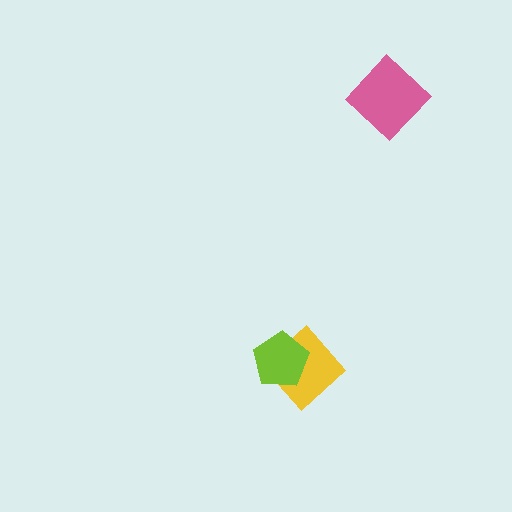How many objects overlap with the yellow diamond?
1 object overlaps with the yellow diamond.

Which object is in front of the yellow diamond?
The lime pentagon is in front of the yellow diamond.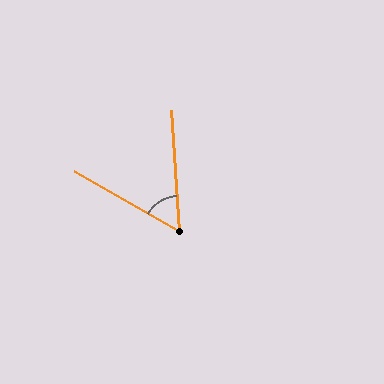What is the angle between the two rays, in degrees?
Approximately 56 degrees.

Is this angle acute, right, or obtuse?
It is acute.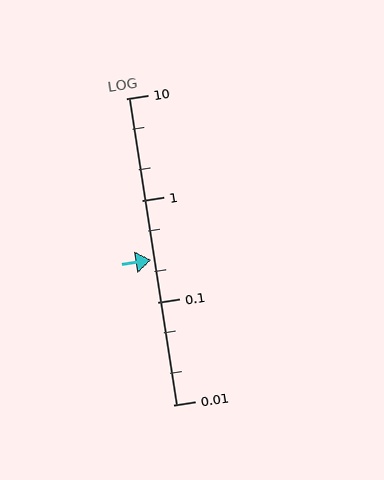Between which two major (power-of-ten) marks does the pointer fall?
The pointer is between 0.1 and 1.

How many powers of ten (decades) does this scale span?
The scale spans 3 decades, from 0.01 to 10.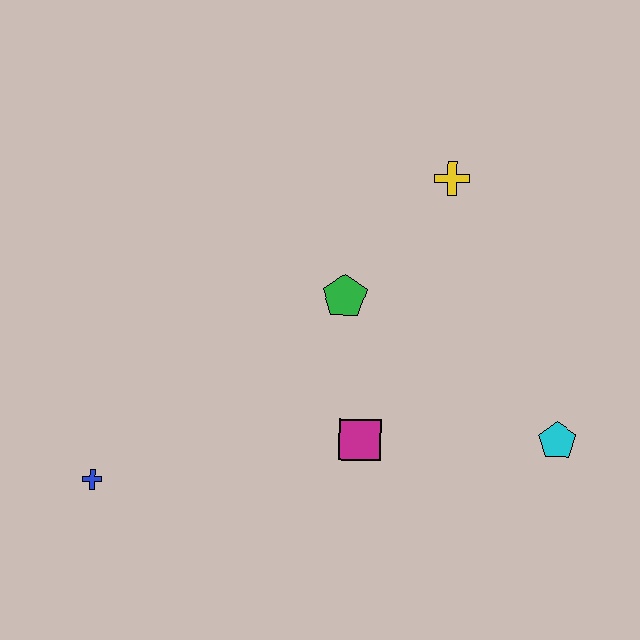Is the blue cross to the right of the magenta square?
No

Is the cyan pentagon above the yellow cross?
No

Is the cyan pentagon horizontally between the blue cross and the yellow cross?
No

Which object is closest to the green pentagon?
The magenta square is closest to the green pentagon.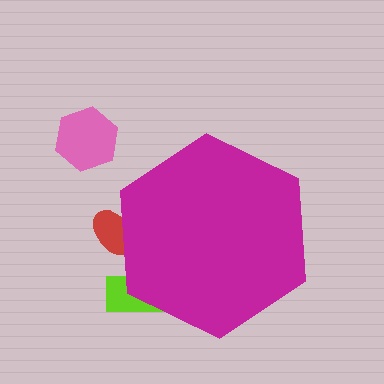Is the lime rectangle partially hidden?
Yes, the lime rectangle is partially hidden behind the magenta hexagon.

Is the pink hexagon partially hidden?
No, the pink hexagon is fully visible.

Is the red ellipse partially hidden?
Yes, the red ellipse is partially hidden behind the magenta hexagon.